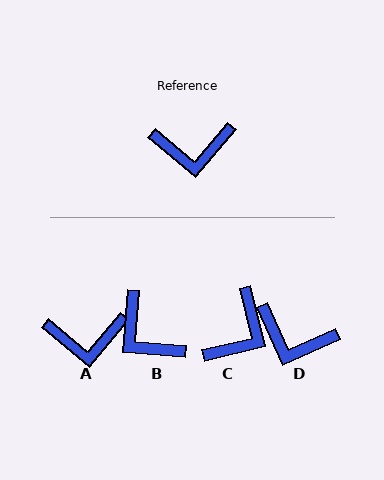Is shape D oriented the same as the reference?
No, it is off by about 26 degrees.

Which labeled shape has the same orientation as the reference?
A.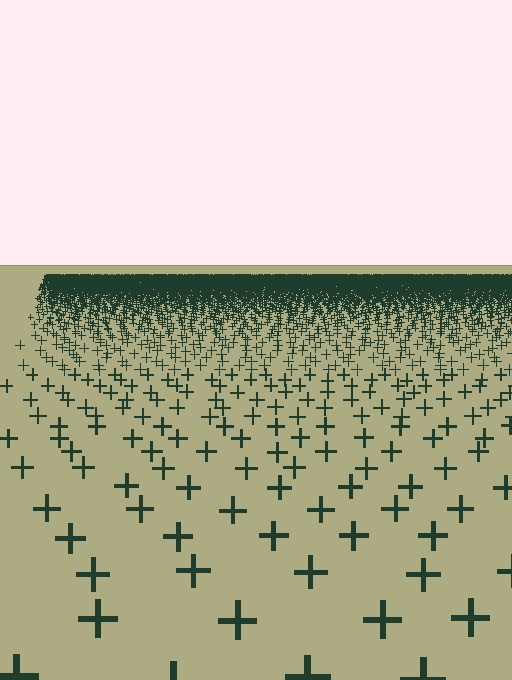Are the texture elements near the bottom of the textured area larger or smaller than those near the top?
Larger. Near the bottom, elements are closer to the viewer and appear at a bigger on-screen size.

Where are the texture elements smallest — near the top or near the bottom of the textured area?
Near the top.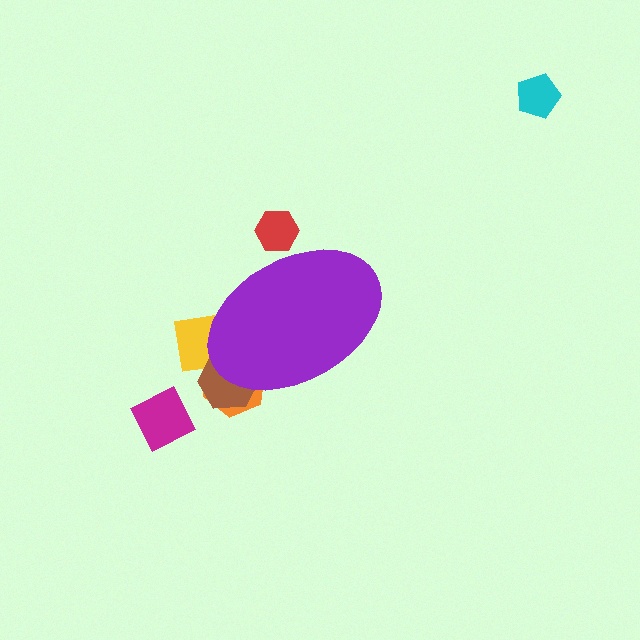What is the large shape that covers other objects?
A purple ellipse.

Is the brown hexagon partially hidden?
Yes, the brown hexagon is partially hidden behind the purple ellipse.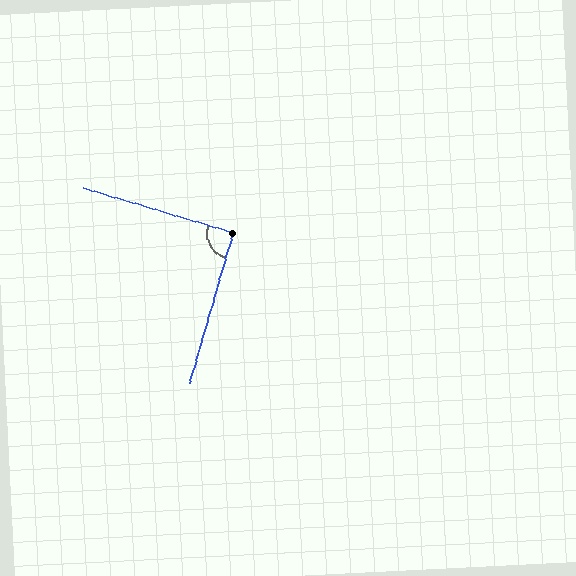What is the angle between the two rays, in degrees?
Approximately 90 degrees.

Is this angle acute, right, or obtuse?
It is approximately a right angle.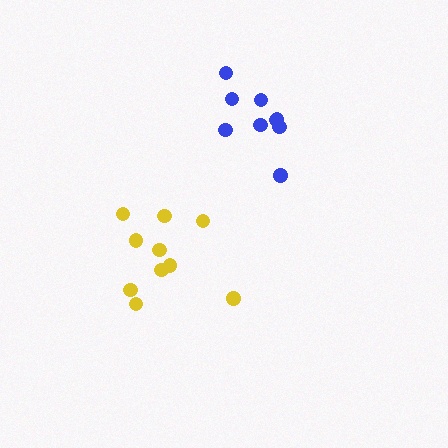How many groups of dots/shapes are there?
There are 2 groups.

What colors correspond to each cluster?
The clusters are colored: yellow, blue.